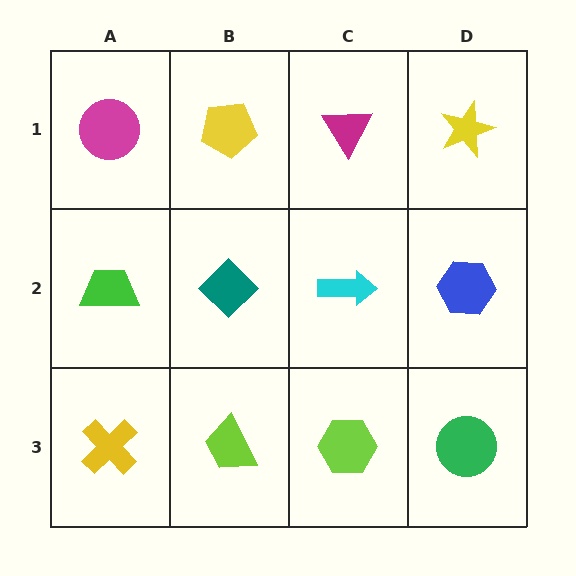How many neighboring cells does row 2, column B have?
4.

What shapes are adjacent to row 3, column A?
A green trapezoid (row 2, column A), a lime trapezoid (row 3, column B).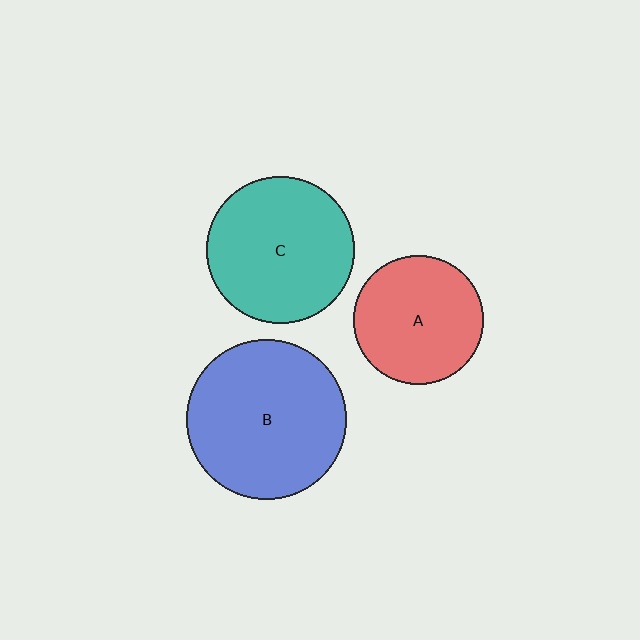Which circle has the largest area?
Circle B (blue).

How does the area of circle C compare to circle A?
Approximately 1.3 times.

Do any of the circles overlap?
No, none of the circles overlap.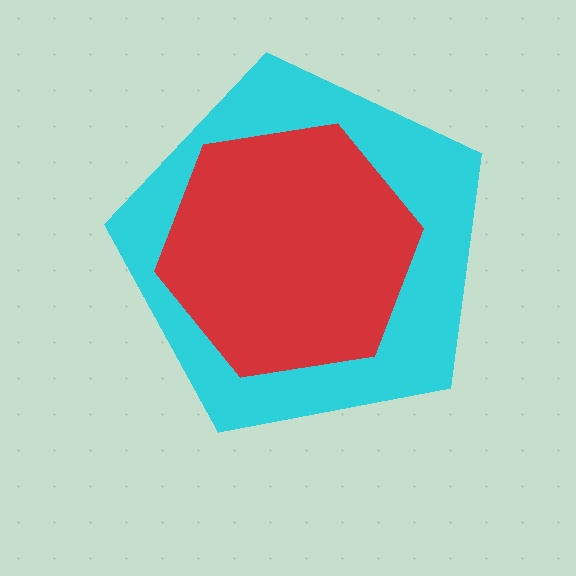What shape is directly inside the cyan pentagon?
The red hexagon.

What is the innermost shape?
The red hexagon.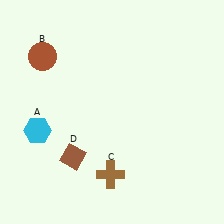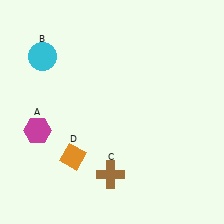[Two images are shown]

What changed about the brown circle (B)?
In Image 1, B is brown. In Image 2, it changed to cyan.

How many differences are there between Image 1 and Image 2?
There are 3 differences between the two images.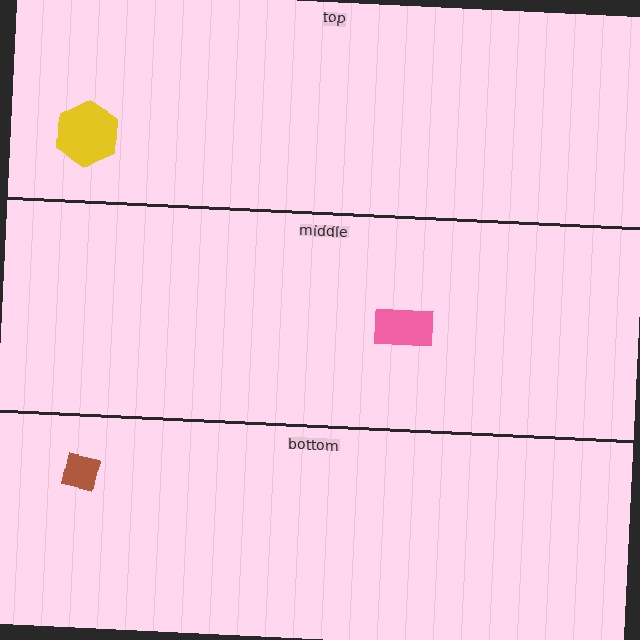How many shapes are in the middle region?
1.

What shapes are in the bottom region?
The brown square.